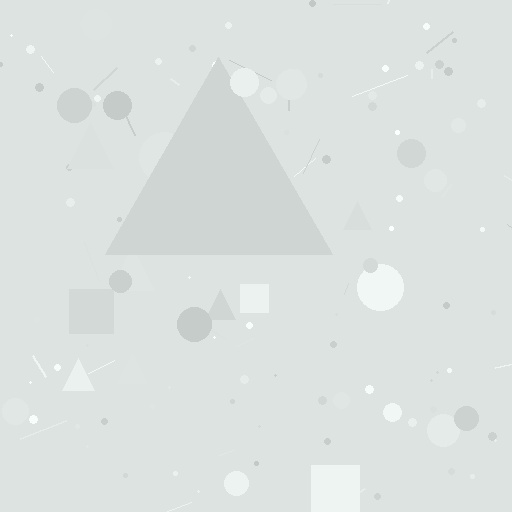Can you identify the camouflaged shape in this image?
The camouflaged shape is a triangle.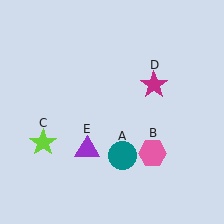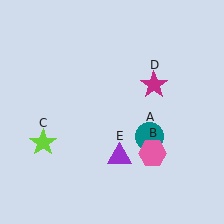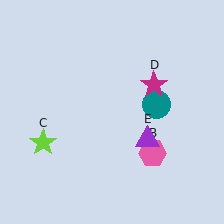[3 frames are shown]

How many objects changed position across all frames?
2 objects changed position: teal circle (object A), purple triangle (object E).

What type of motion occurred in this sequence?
The teal circle (object A), purple triangle (object E) rotated counterclockwise around the center of the scene.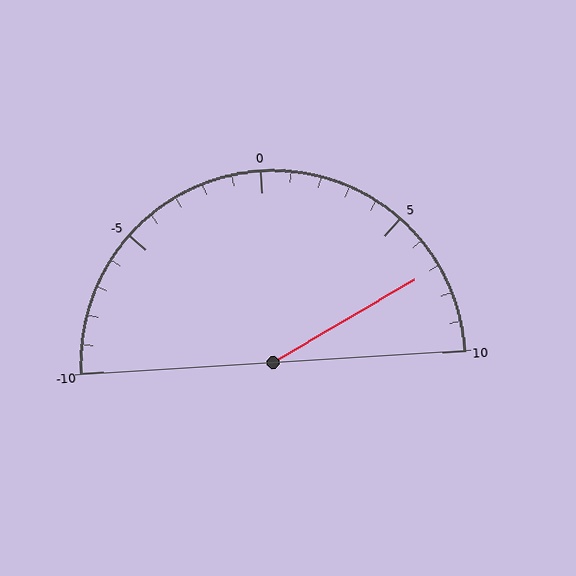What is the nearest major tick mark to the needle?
The nearest major tick mark is 5.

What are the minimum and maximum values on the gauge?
The gauge ranges from -10 to 10.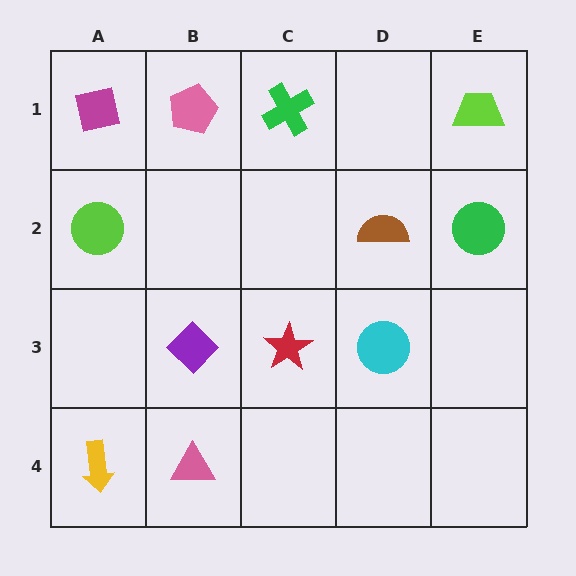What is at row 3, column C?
A red star.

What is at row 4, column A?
A yellow arrow.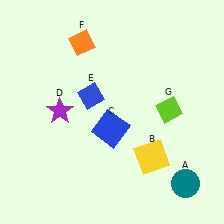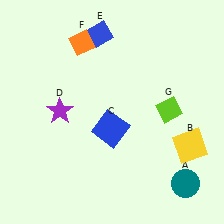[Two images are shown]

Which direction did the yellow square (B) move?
The yellow square (B) moved right.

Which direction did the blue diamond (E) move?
The blue diamond (E) moved up.